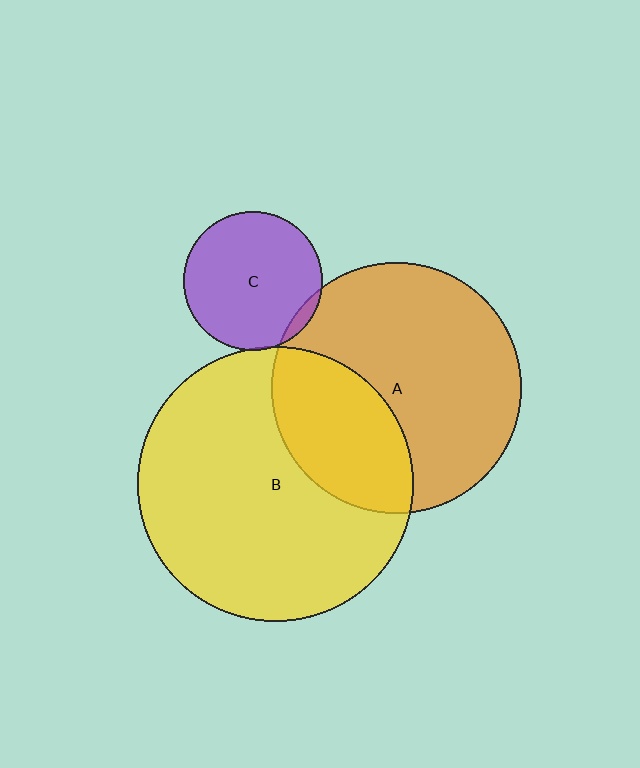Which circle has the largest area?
Circle B (yellow).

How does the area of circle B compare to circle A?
Approximately 1.2 times.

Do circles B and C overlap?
Yes.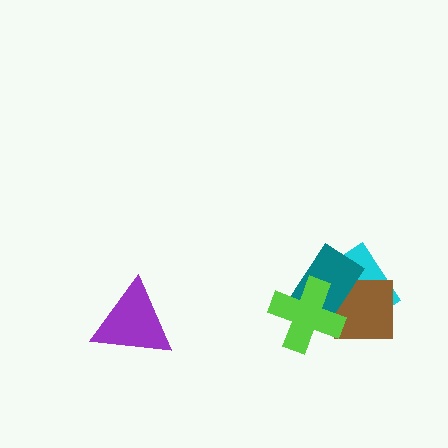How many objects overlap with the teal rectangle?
3 objects overlap with the teal rectangle.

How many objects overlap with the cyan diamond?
3 objects overlap with the cyan diamond.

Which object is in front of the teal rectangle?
The lime cross is in front of the teal rectangle.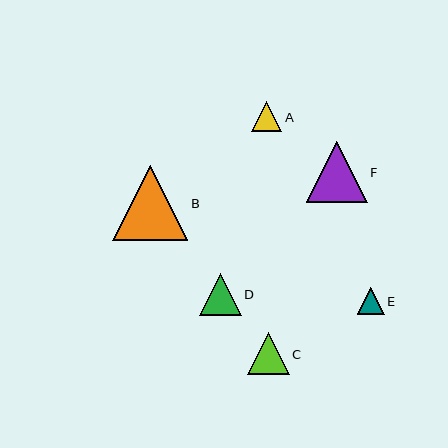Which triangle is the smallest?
Triangle E is the smallest with a size of approximately 27 pixels.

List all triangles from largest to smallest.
From largest to smallest: B, F, C, D, A, E.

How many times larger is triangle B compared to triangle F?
Triangle B is approximately 1.2 times the size of triangle F.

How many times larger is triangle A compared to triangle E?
Triangle A is approximately 1.1 times the size of triangle E.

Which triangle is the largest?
Triangle B is the largest with a size of approximately 75 pixels.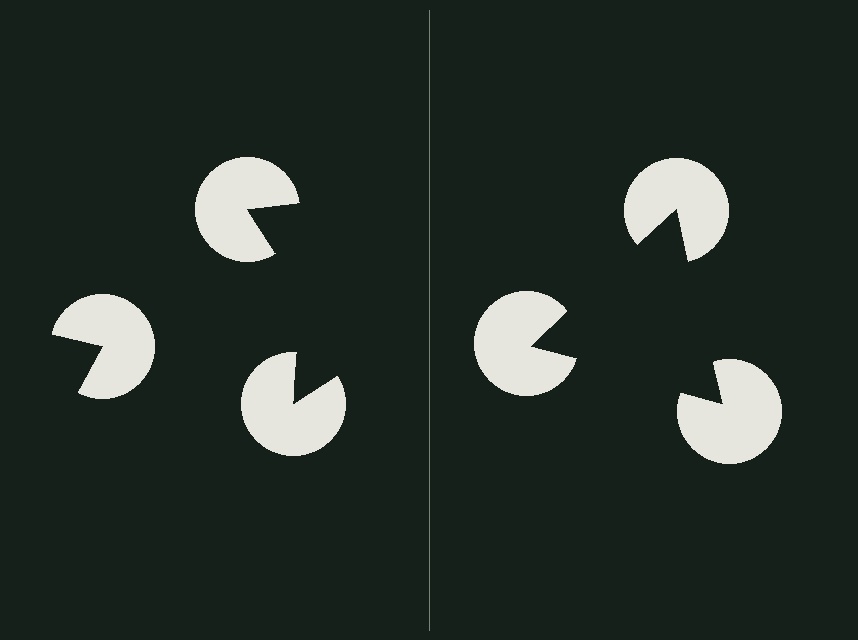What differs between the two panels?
The pac-man discs are positioned identically on both sides; only the wedge orientations differ. On the right they align to a triangle; on the left they are misaligned.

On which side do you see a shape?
An illusory triangle appears on the right side. On the left side the wedge cuts are rotated, so no coherent shape forms.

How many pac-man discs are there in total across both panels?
6 — 3 on each side.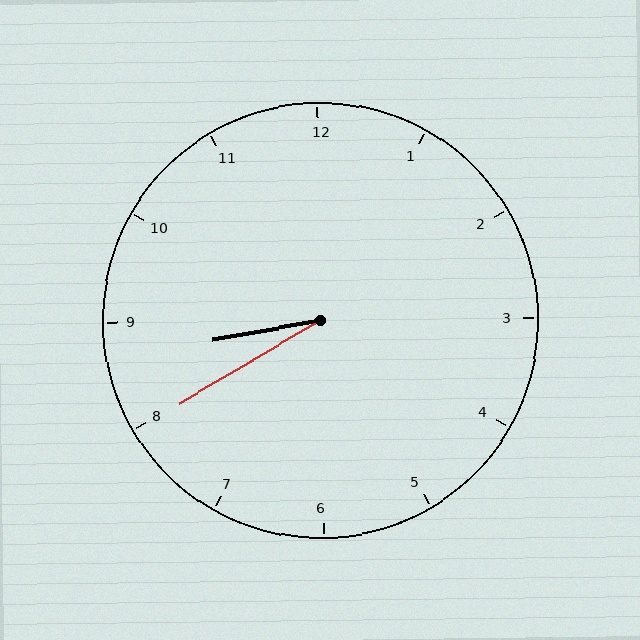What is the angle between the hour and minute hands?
Approximately 20 degrees.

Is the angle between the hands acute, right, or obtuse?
It is acute.